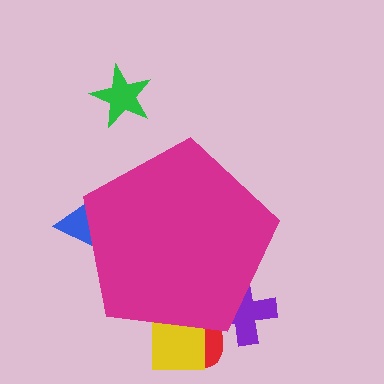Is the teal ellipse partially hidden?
Yes, the teal ellipse is partially hidden behind the magenta pentagon.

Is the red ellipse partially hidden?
Yes, the red ellipse is partially hidden behind the magenta pentagon.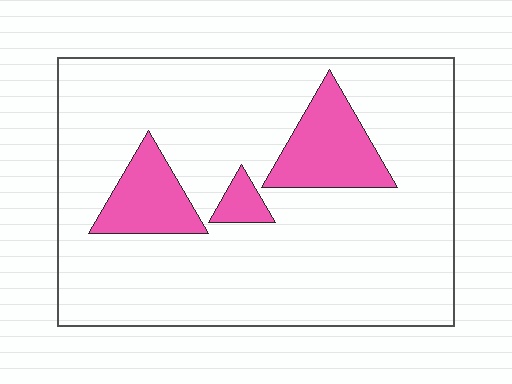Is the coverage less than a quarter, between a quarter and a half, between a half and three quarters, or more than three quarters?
Less than a quarter.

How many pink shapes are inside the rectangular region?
3.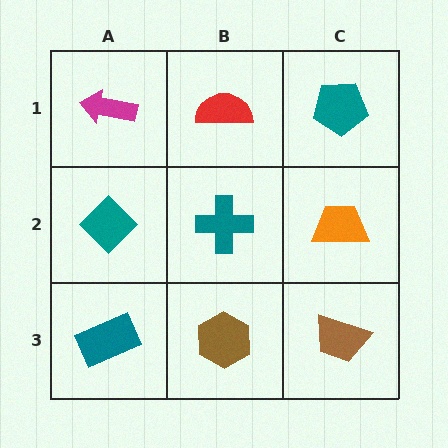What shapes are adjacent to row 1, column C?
An orange trapezoid (row 2, column C), a red semicircle (row 1, column B).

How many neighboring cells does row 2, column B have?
4.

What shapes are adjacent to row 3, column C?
An orange trapezoid (row 2, column C), a brown hexagon (row 3, column B).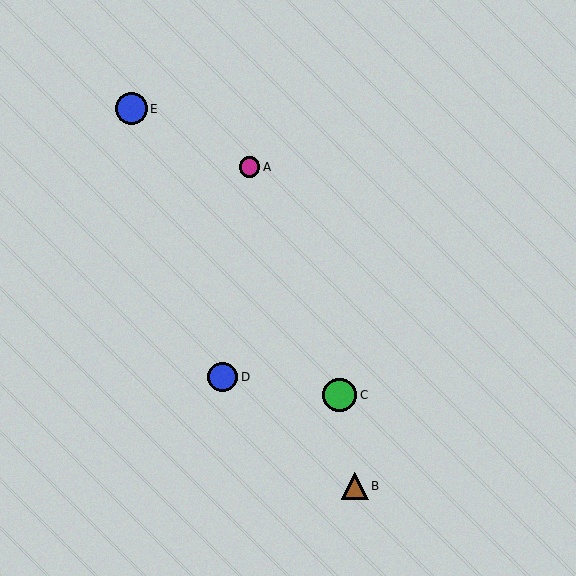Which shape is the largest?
The green circle (labeled C) is the largest.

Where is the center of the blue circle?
The center of the blue circle is at (131, 109).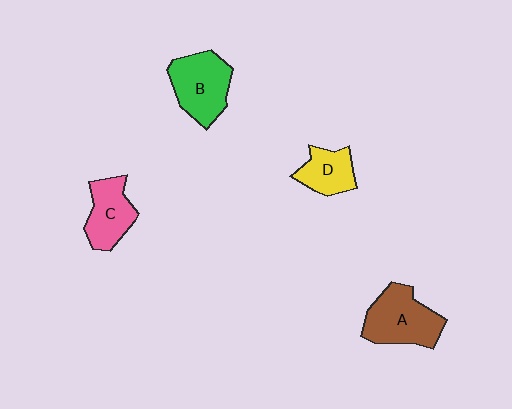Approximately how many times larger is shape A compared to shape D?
Approximately 1.7 times.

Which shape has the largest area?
Shape A (brown).